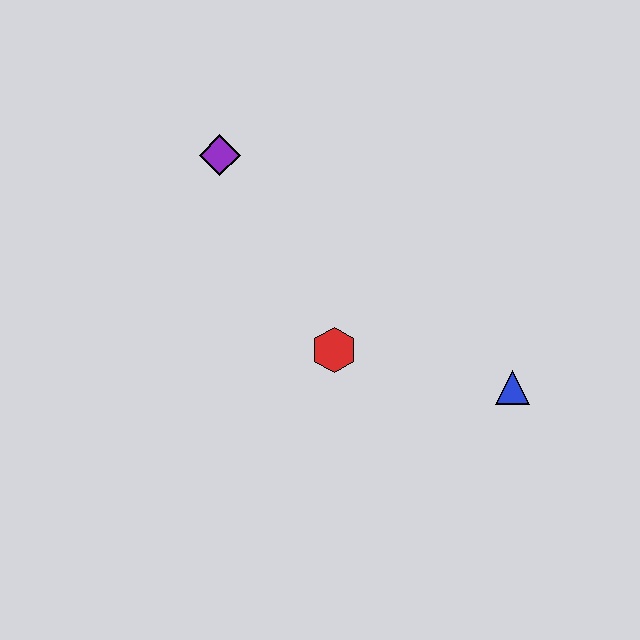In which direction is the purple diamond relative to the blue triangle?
The purple diamond is to the left of the blue triangle.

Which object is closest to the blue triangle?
The red hexagon is closest to the blue triangle.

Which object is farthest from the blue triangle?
The purple diamond is farthest from the blue triangle.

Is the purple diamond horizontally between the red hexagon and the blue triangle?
No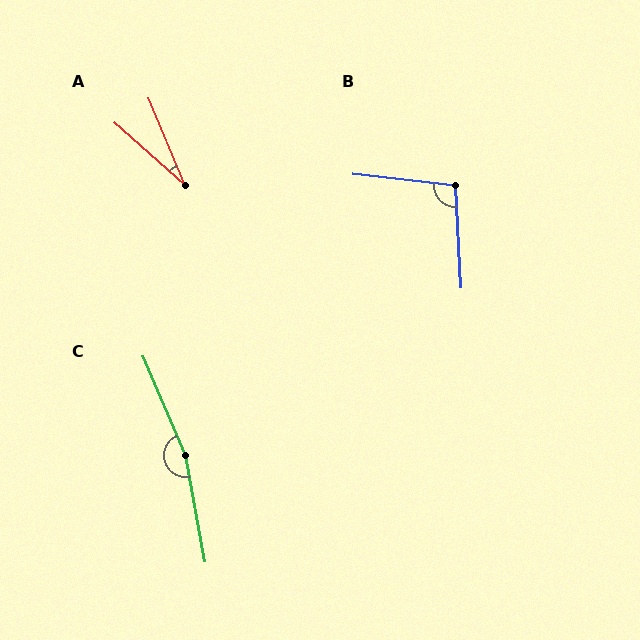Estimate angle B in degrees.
Approximately 99 degrees.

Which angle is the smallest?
A, at approximately 26 degrees.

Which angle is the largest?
C, at approximately 167 degrees.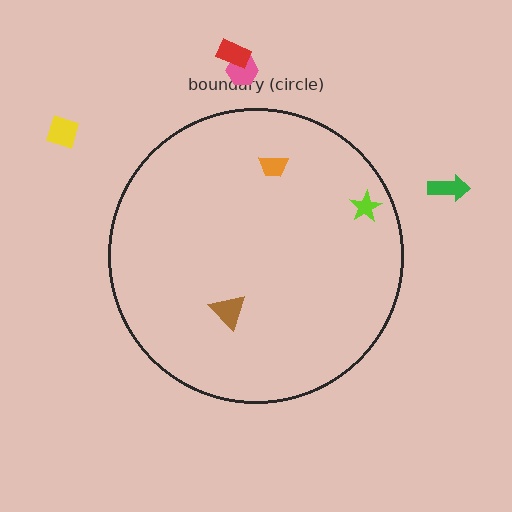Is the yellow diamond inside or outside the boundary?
Outside.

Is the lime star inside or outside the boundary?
Inside.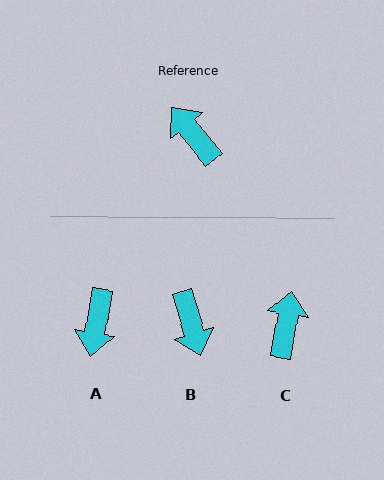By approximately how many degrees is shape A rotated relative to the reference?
Approximately 132 degrees counter-clockwise.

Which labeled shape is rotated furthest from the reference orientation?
B, about 158 degrees away.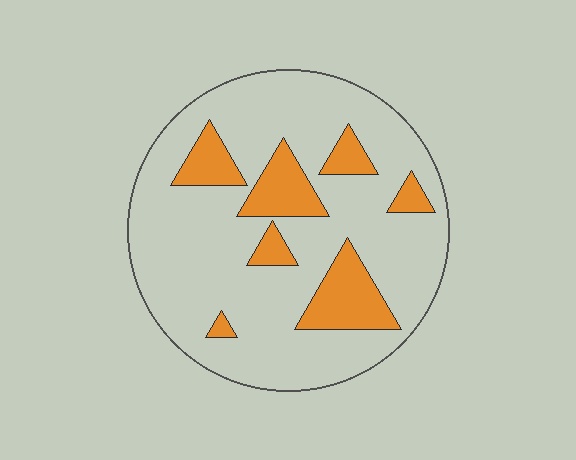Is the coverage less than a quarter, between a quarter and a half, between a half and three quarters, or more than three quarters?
Less than a quarter.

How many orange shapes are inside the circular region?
7.